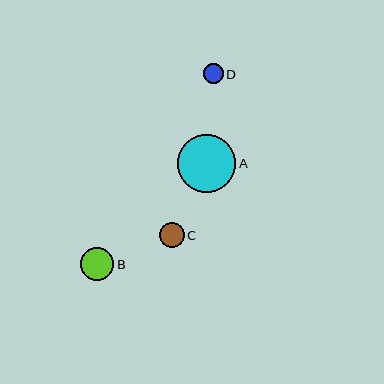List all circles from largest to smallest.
From largest to smallest: A, B, C, D.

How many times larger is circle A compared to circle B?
Circle A is approximately 1.7 times the size of circle B.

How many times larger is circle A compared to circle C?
Circle A is approximately 2.4 times the size of circle C.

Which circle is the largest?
Circle A is the largest with a size of approximately 58 pixels.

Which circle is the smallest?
Circle D is the smallest with a size of approximately 20 pixels.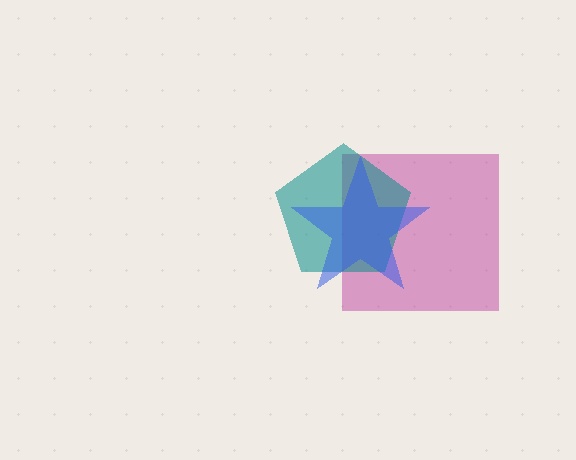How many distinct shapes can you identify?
There are 3 distinct shapes: a magenta square, a teal pentagon, a blue star.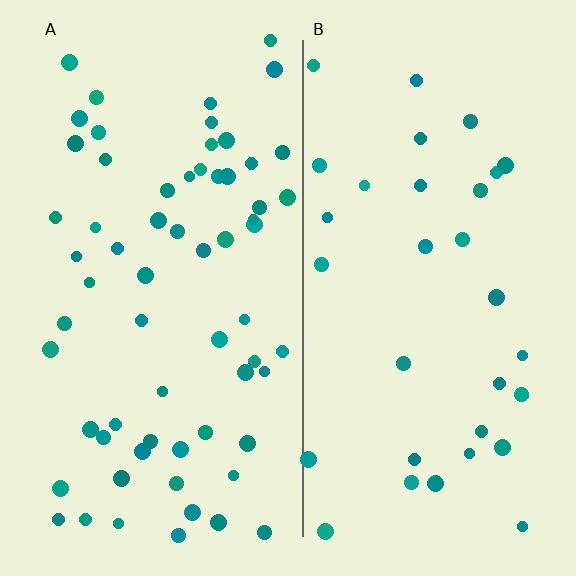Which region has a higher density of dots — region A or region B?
A (the left).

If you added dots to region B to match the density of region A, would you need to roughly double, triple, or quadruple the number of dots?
Approximately double.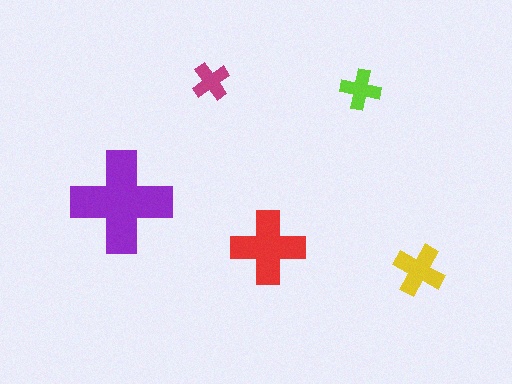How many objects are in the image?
There are 5 objects in the image.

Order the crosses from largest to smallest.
the purple one, the red one, the yellow one, the lime one, the magenta one.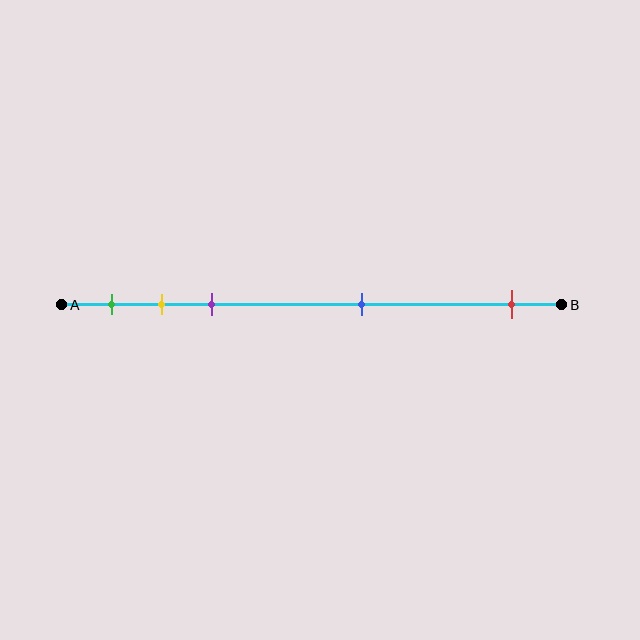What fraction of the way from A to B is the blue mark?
The blue mark is approximately 60% (0.6) of the way from A to B.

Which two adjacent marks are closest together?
The yellow and purple marks are the closest adjacent pair.